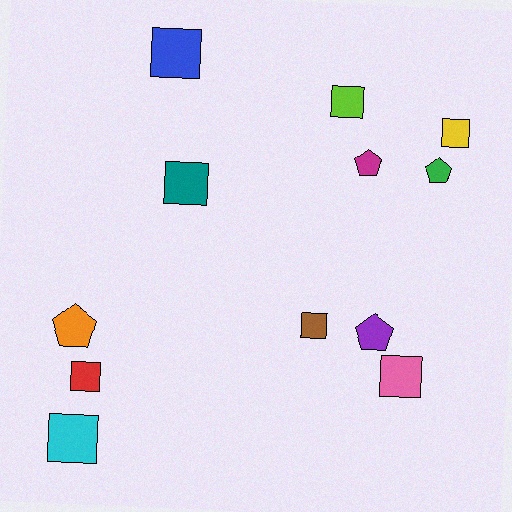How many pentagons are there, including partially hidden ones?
There are 4 pentagons.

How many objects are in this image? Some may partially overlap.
There are 12 objects.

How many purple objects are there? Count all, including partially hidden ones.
There is 1 purple object.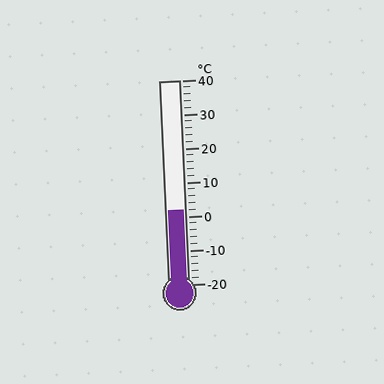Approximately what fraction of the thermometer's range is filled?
The thermometer is filled to approximately 35% of its range.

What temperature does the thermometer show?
The thermometer shows approximately 2°C.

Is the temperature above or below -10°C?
The temperature is above -10°C.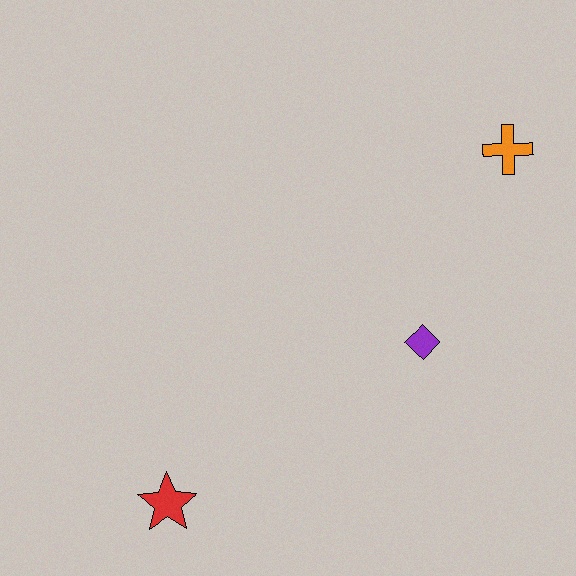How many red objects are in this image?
There is 1 red object.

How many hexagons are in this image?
There are no hexagons.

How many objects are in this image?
There are 3 objects.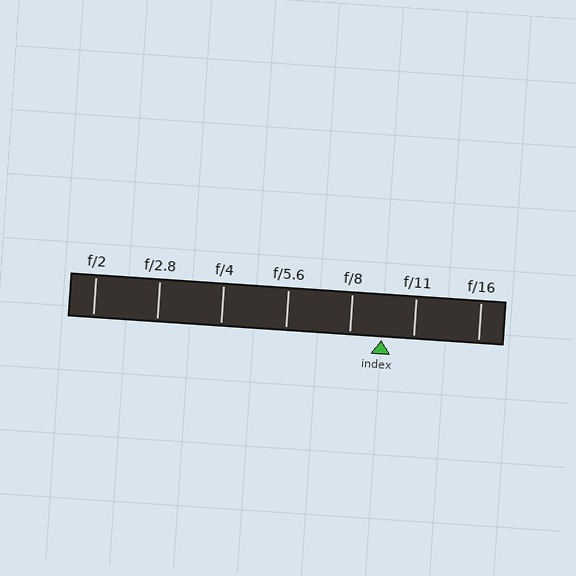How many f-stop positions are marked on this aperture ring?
There are 7 f-stop positions marked.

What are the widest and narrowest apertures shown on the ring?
The widest aperture shown is f/2 and the narrowest is f/16.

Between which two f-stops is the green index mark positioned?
The index mark is between f/8 and f/11.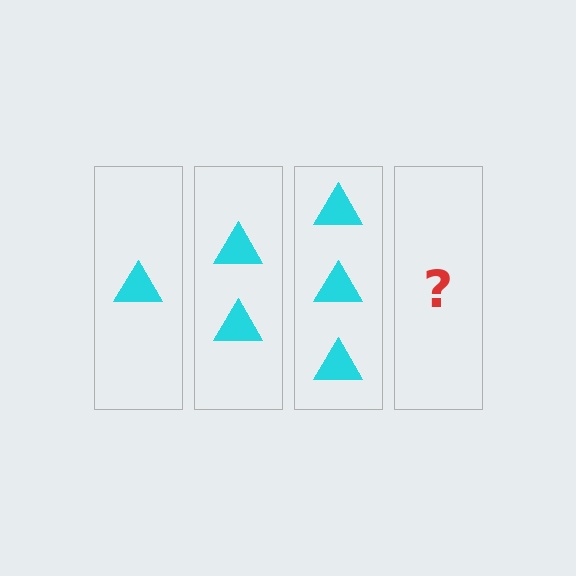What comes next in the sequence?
The next element should be 4 triangles.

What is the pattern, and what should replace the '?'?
The pattern is that each step adds one more triangle. The '?' should be 4 triangles.